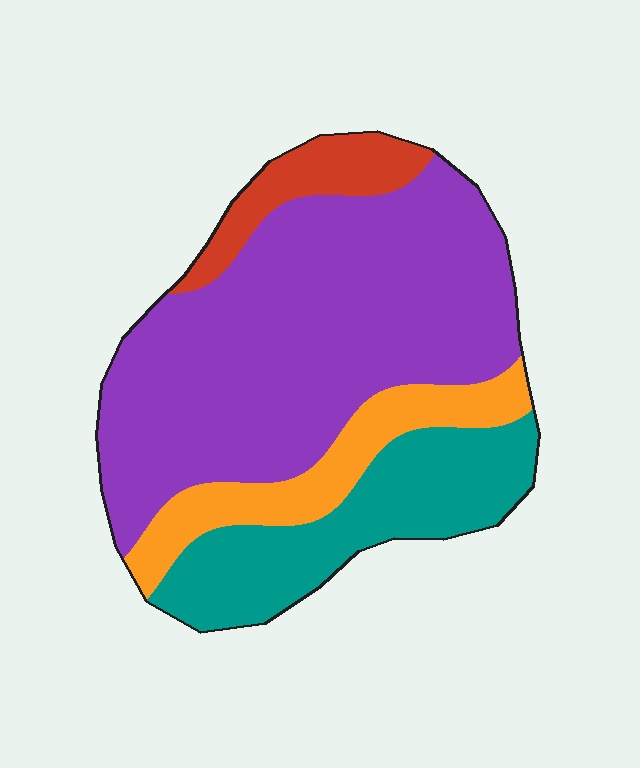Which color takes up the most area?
Purple, at roughly 55%.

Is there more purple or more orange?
Purple.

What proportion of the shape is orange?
Orange covers 13% of the shape.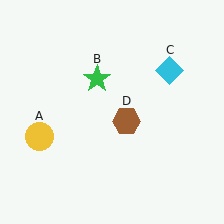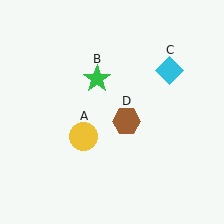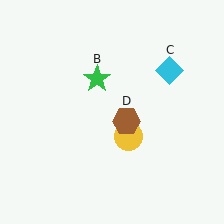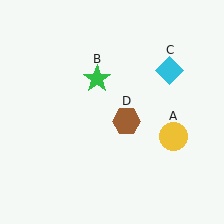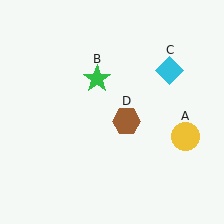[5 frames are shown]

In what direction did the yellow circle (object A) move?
The yellow circle (object A) moved right.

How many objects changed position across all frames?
1 object changed position: yellow circle (object A).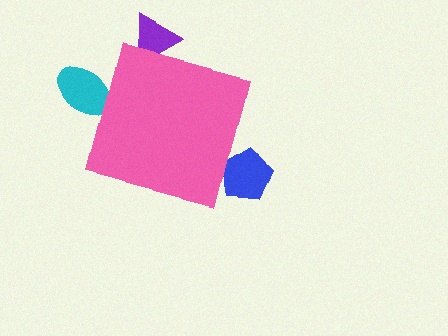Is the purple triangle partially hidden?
Yes, the purple triangle is partially hidden behind the pink square.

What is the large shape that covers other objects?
A pink square.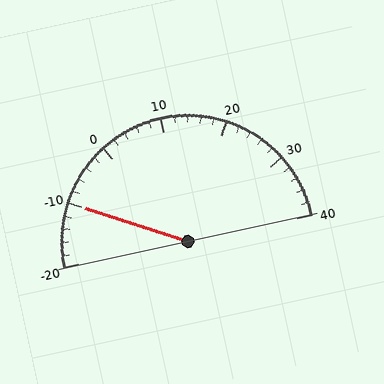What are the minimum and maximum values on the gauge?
The gauge ranges from -20 to 40.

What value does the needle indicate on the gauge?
The needle indicates approximately -10.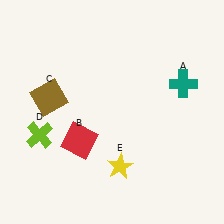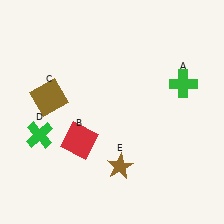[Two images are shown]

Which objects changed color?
A changed from teal to green. D changed from lime to green. E changed from yellow to brown.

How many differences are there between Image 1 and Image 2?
There are 3 differences between the two images.